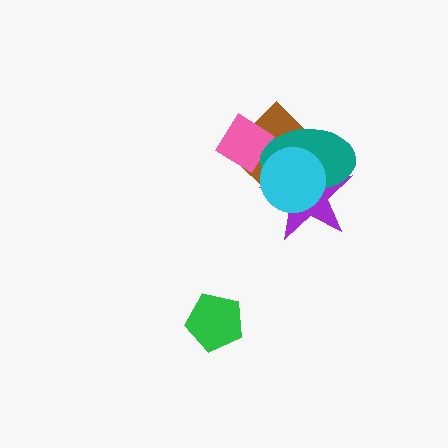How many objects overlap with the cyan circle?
3 objects overlap with the cyan circle.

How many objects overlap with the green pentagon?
0 objects overlap with the green pentagon.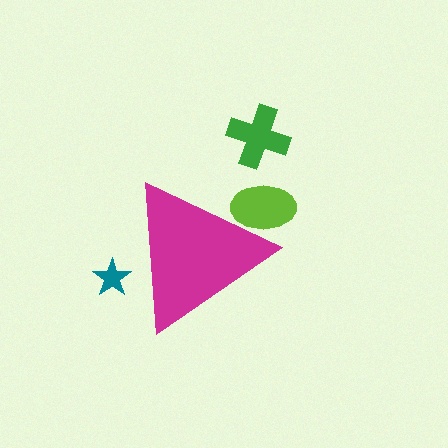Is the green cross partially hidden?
No, the green cross is fully visible.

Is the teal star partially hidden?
Yes, the teal star is partially hidden behind the magenta triangle.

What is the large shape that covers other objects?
A magenta triangle.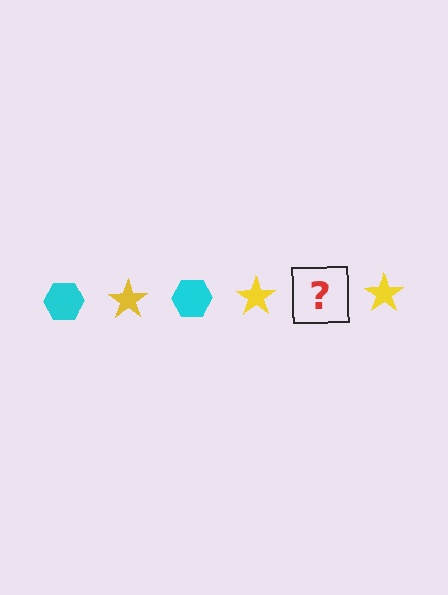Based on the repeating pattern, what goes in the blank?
The blank should be a cyan hexagon.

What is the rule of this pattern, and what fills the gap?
The rule is that the pattern alternates between cyan hexagon and yellow star. The gap should be filled with a cyan hexagon.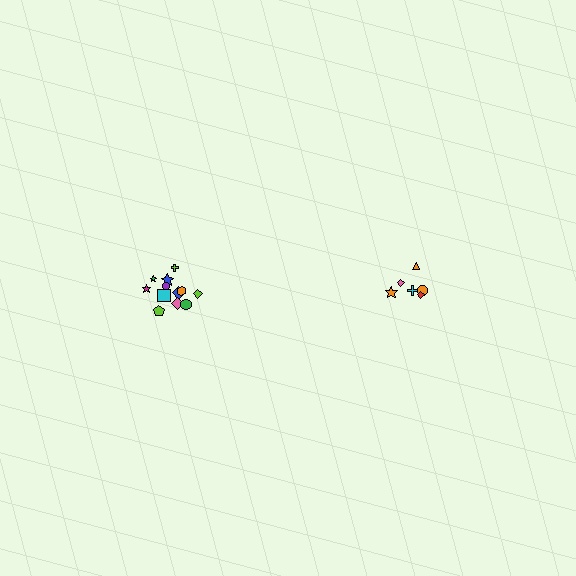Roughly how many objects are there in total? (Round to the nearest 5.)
Roughly 20 objects in total.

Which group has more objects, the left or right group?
The left group.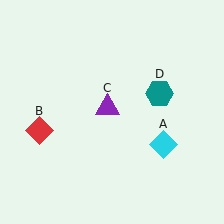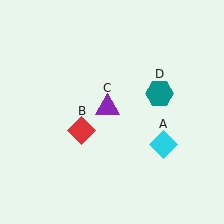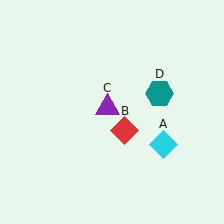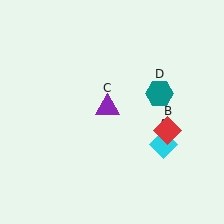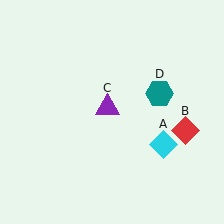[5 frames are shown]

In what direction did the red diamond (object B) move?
The red diamond (object B) moved right.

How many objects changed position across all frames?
1 object changed position: red diamond (object B).